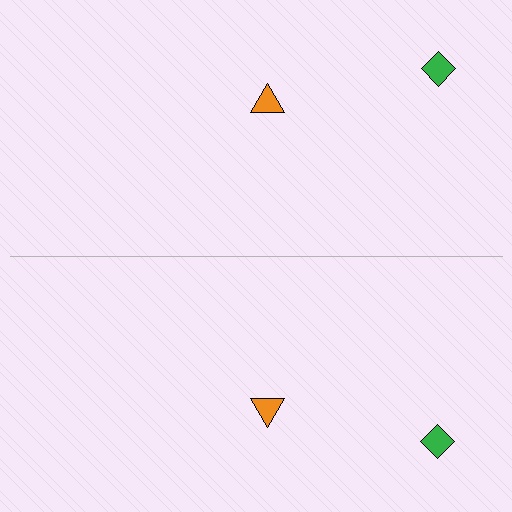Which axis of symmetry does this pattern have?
The pattern has a horizontal axis of symmetry running through the center of the image.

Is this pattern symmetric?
Yes, this pattern has bilateral (reflection) symmetry.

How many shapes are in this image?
There are 4 shapes in this image.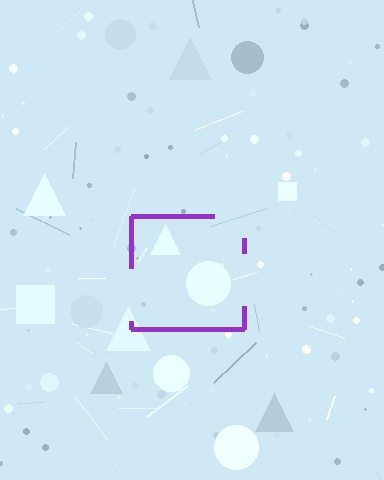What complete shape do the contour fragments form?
The contour fragments form a square.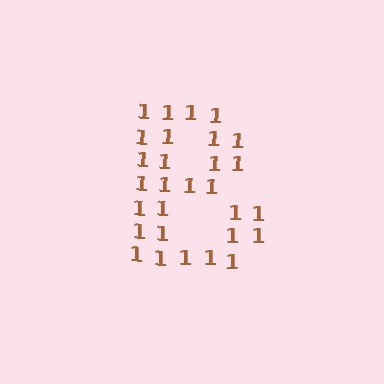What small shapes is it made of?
It is made of small digit 1's.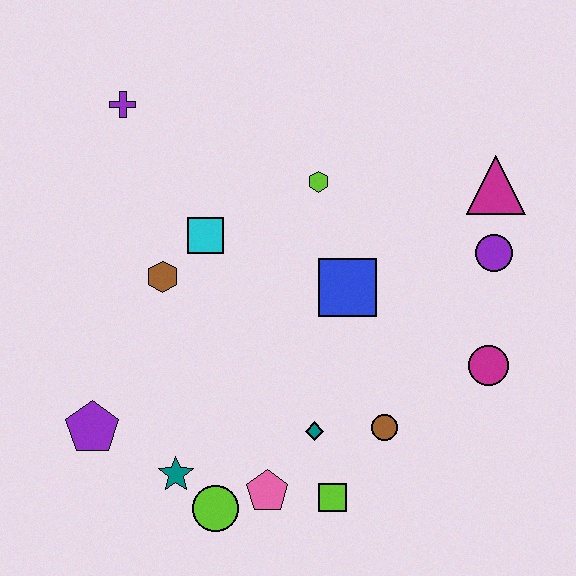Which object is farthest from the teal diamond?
The purple cross is farthest from the teal diamond.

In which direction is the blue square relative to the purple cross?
The blue square is to the right of the purple cross.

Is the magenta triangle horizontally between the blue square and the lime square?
No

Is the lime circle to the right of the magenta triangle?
No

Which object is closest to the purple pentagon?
The teal star is closest to the purple pentagon.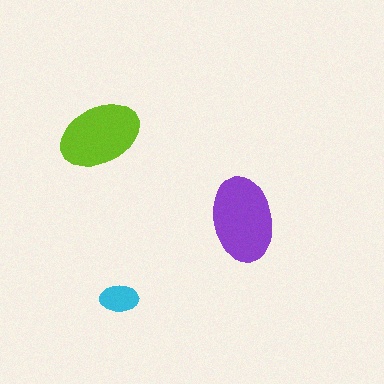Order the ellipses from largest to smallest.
the purple one, the lime one, the cyan one.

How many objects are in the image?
There are 3 objects in the image.